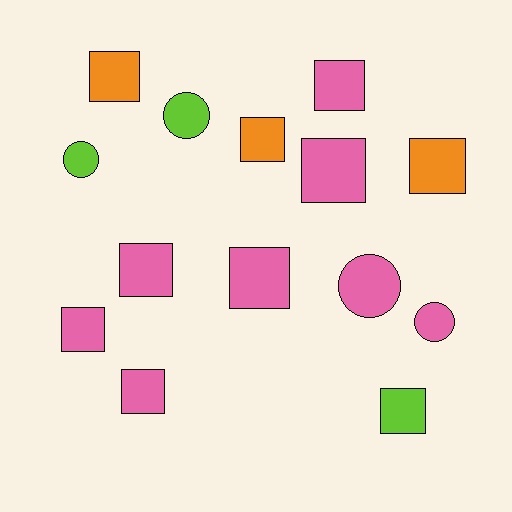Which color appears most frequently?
Pink, with 8 objects.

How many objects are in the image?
There are 14 objects.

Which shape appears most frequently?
Square, with 10 objects.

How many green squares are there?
There are no green squares.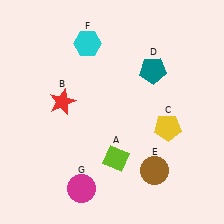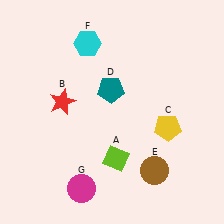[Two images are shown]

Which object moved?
The teal pentagon (D) moved left.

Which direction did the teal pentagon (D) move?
The teal pentagon (D) moved left.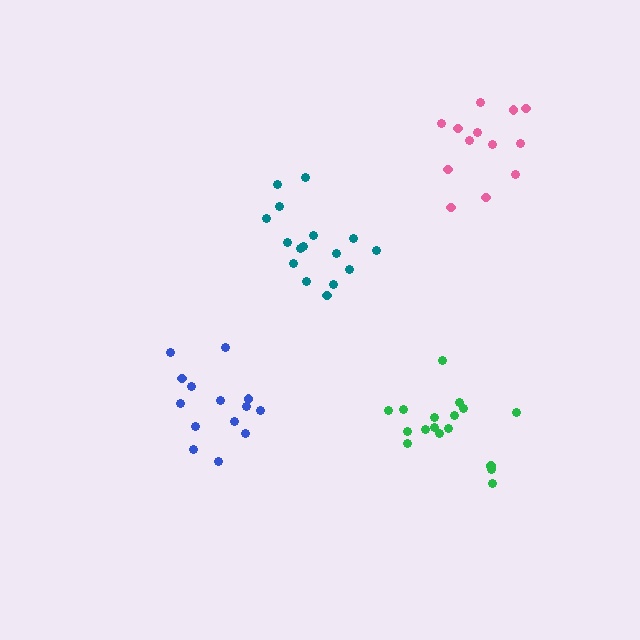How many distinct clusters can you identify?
There are 4 distinct clusters.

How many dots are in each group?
Group 1: 16 dots, Group 2: 13 dots, Group 3: 17 dots, Group 4: 14 dots (60 total).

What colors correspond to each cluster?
The clusters are colored: teal, pink, green, blue.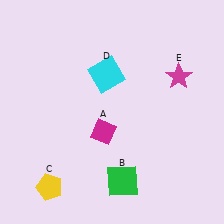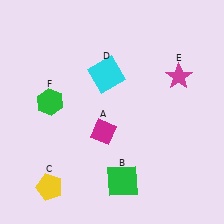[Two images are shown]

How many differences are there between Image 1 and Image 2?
There is 1 difference between the two images.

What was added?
A green hexagon (F) was added in Image 2.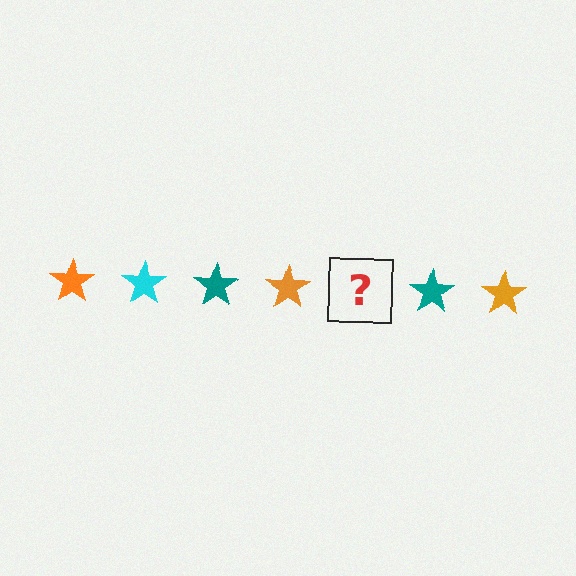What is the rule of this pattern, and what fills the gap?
The rule is that the pattern cycles through orange, cyan, teal stars. The gap should be filled with a cyan star.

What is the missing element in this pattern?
The missing element is a cyan star.